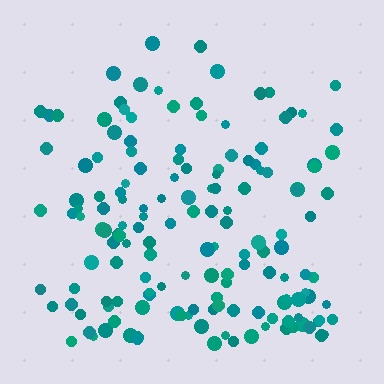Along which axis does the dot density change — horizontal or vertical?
Vertical.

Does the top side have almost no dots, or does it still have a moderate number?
Still a moderate number, just noticeably fewer than the bottom.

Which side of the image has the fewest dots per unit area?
The top.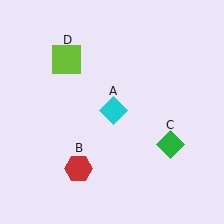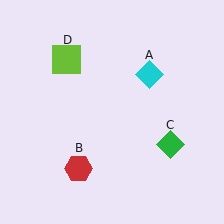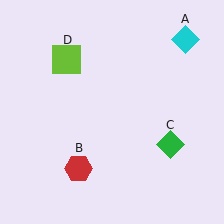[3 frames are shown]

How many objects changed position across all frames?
1 object changed position: cyan diamond (object A).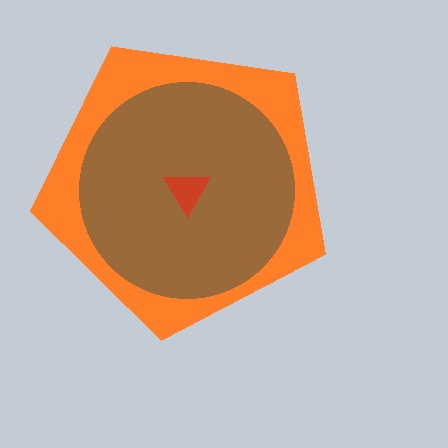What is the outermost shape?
The orange pentagon.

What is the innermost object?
The red triangle.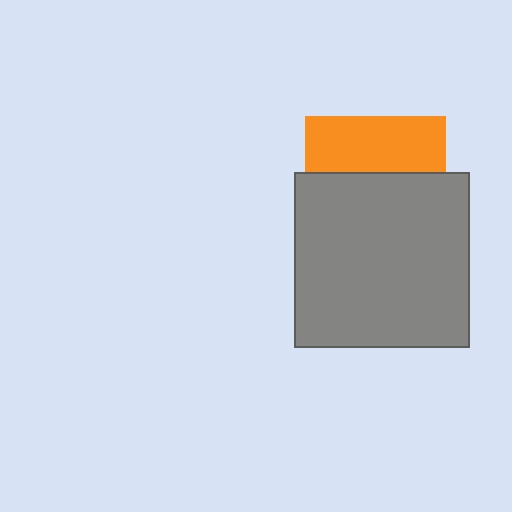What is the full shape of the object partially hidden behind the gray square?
The partially hidden object is an orange square.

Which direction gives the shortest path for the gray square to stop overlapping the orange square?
Moving down gives the shortest separation.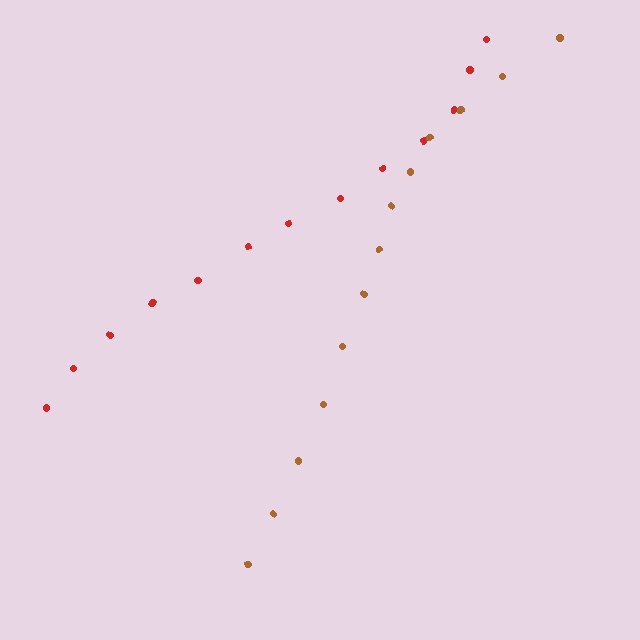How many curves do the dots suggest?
There are 2 distinct paths.